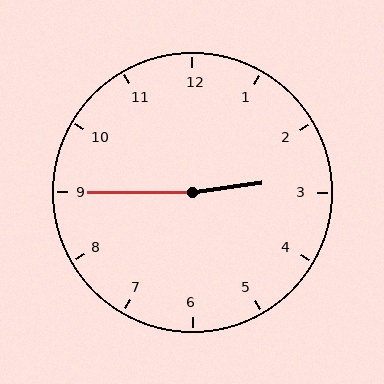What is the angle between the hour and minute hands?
Approximately 172 degrees.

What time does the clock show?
2:45.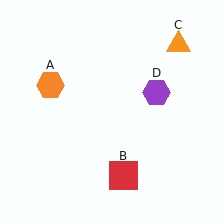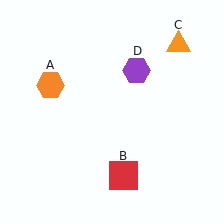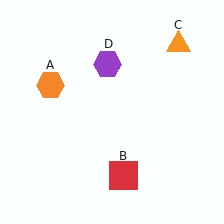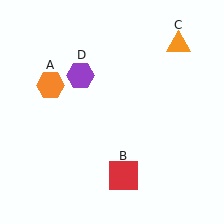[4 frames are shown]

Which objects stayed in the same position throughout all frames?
Orange hexagon (object A) and red square (object B) and orange triangle (object C) remained stationary.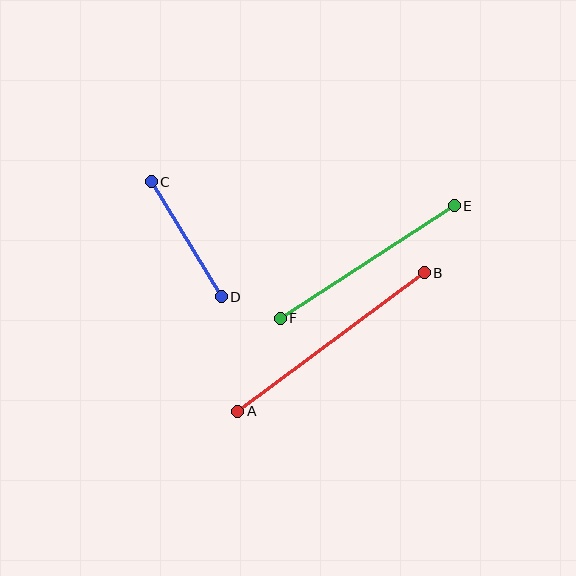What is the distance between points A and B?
The distance is approximately 232 pixels.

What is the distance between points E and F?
The distance is approximately 207 pixels.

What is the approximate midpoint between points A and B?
The midpoint is at approximately (331, 342) pixels.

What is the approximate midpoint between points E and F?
The midpoint is at approximately (367, 262) pixels.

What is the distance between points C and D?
The distance is approximately 135 pixels.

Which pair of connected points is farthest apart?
Points A and B are farthest apart.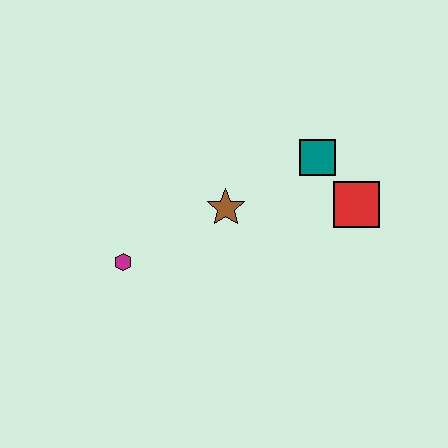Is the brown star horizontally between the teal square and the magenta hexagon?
Yes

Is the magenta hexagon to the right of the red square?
No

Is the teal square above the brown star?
Yes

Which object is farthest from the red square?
The magenta hexagon is farthest from the red square.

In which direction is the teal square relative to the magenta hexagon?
The teal square is to the right of the magenta hexagon.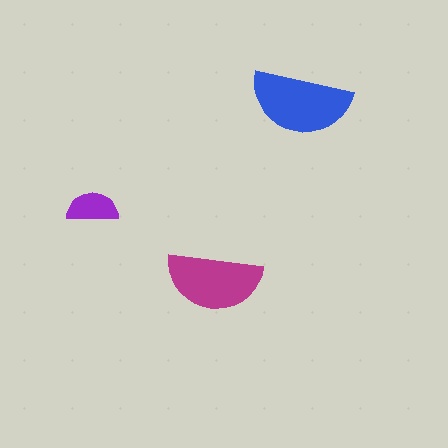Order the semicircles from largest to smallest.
the blue one, the magenta one, the purple one.